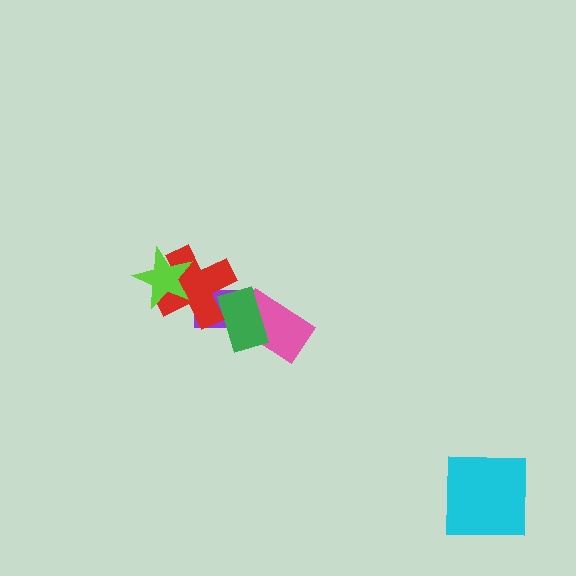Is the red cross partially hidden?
Yes, it is partially covered by another shape.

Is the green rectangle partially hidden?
Yes, it is partially covered by another shape.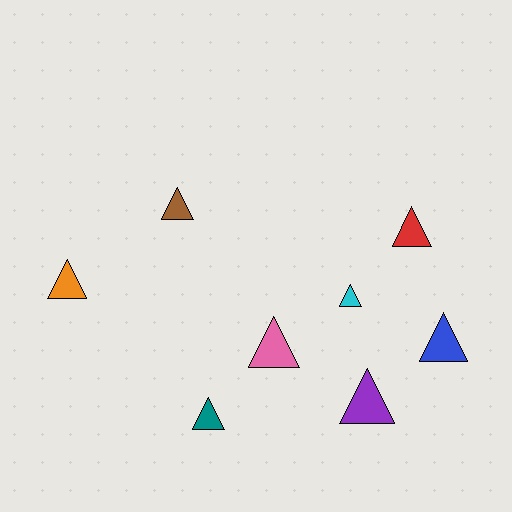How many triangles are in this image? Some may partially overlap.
There are 8 triangles.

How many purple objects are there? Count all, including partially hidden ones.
There is 1 purple object.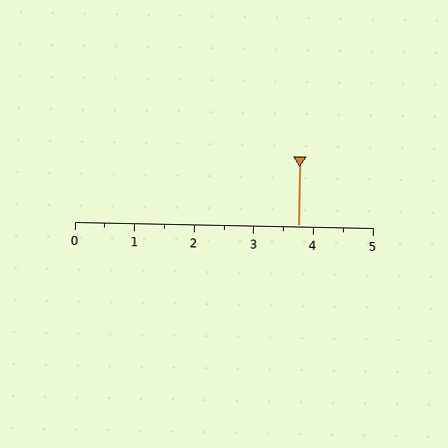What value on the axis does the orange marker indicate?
The marker indicates approximately 3.8.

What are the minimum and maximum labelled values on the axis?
The axis runs from 0 to 5.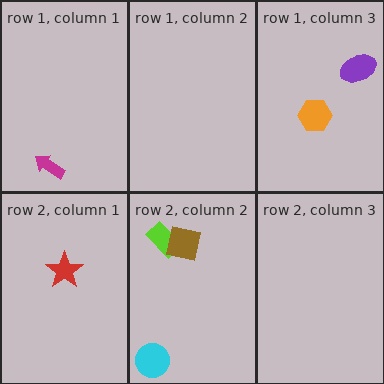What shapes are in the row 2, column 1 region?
The red star.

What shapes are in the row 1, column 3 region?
The purple ellipse, the orange hexagon.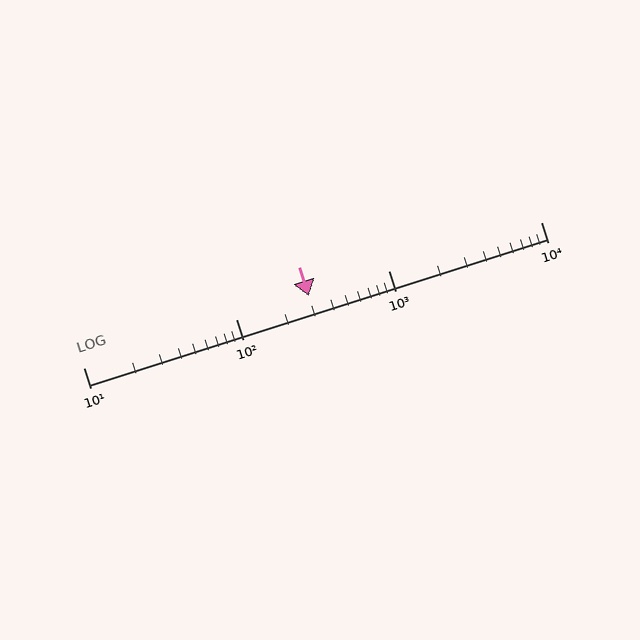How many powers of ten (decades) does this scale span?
The scale spans 3 decades, from 10 to 10000.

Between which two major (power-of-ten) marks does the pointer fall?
The pointer is between 100 and 1000.